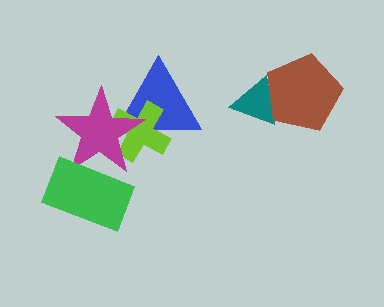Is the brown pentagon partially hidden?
No, no other shape covers it.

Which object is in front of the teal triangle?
The brown pentagon is in front of the teal triangle.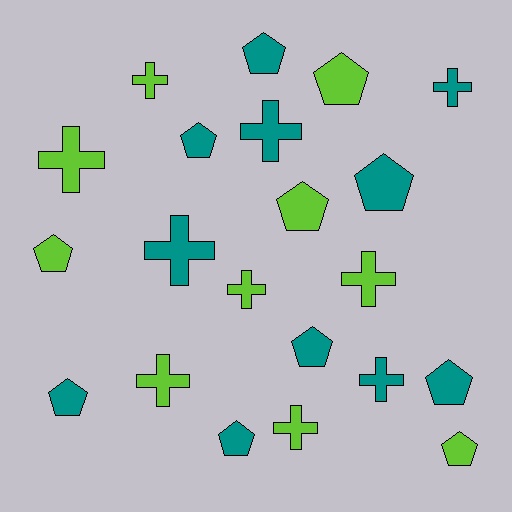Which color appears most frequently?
Teal, with 11 objects.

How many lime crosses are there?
There are 6 lime crosses.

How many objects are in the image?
There are 21 objects.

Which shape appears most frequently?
Pentagon, with 11 objects.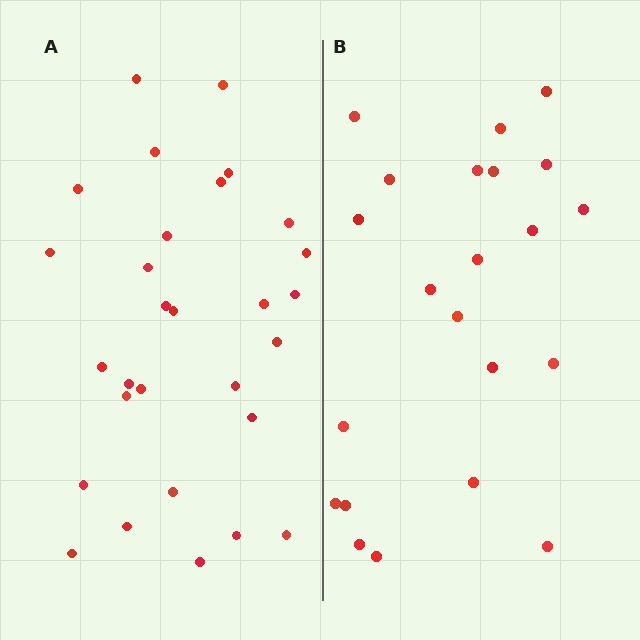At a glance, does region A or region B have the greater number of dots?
Region A (the left region) has more dots.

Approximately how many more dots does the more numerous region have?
Region A has roughly 8 or so more dots than region B.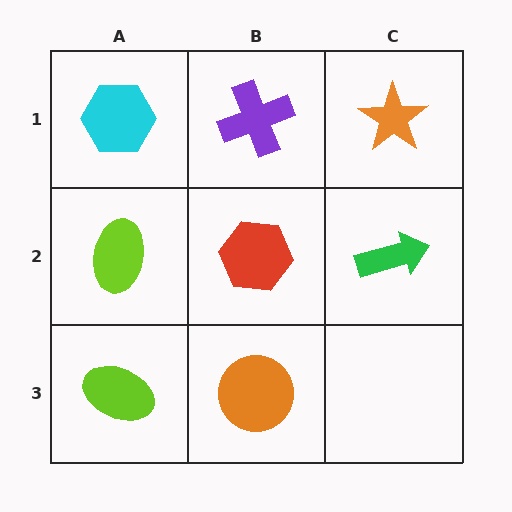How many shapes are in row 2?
3 shapes.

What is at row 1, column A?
A cyan hexagon.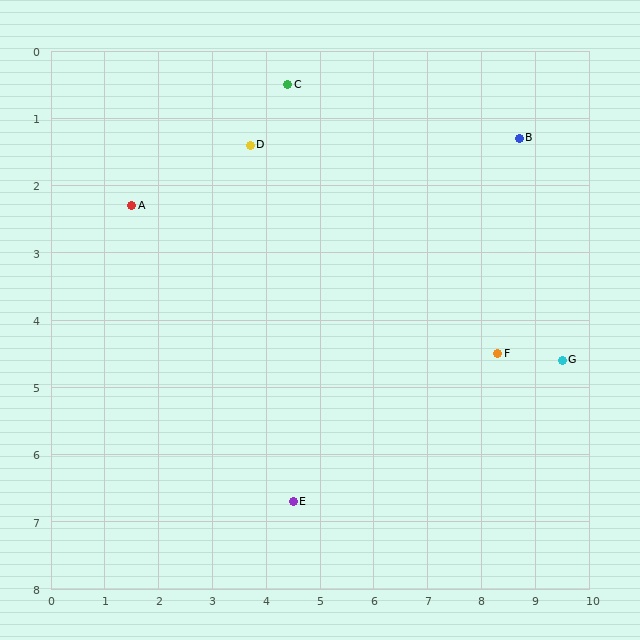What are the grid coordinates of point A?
Point A is at approximately (1.5, 2.3).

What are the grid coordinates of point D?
Point D is at approximately (3.7, 1.4).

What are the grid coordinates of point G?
Point G is at approximately (9.5, 4.6).